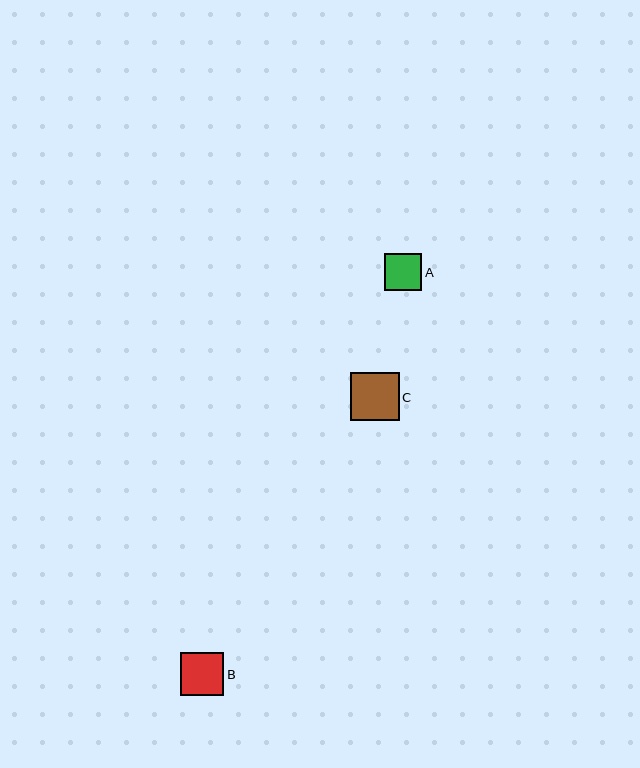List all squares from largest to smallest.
From largest to smallest: C, B, A.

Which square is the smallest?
Square A is the smallest with a size of approximately 37 pixels.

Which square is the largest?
Square C is the largest with a size of approximately 48 pixels.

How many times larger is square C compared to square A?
Square C is approximately 1.3 times the size of square A.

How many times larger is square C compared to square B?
Square C is approximately 1.1 times the size of square B.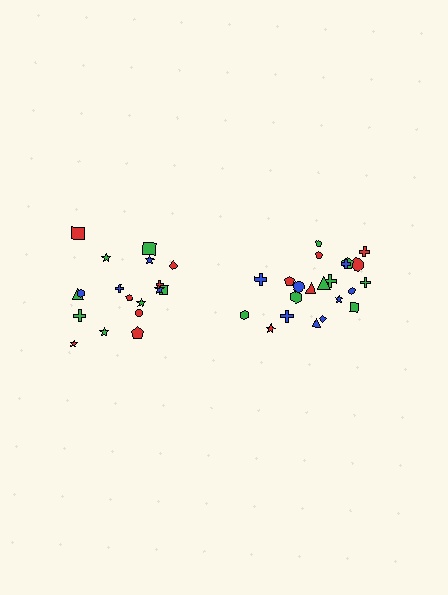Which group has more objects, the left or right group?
The right group.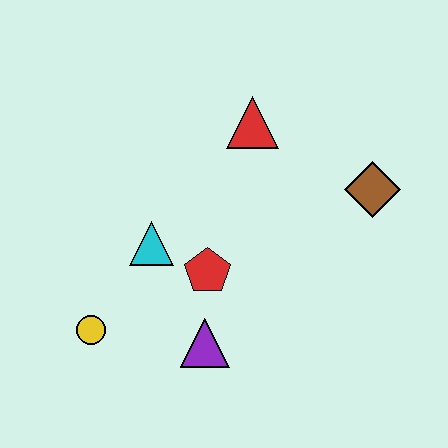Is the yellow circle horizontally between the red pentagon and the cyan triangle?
No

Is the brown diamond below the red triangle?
Yes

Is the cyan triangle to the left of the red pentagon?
Yes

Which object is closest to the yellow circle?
The cyan triangle is closest to the yellow circle.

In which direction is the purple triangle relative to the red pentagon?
The purple triangle is below the red pentagon.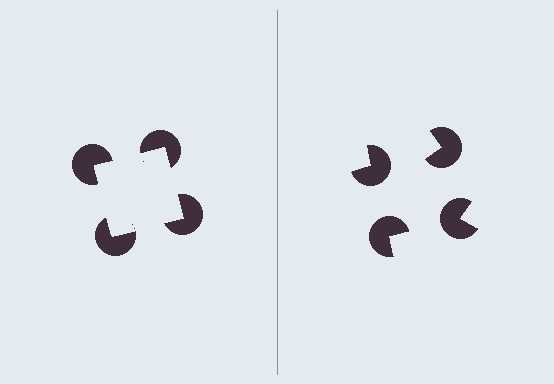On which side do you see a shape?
An illusory square appears on the left side. On the right side the wedge cuts are rotated, so no coherent shape forms.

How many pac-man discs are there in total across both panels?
8 — 4 on each side.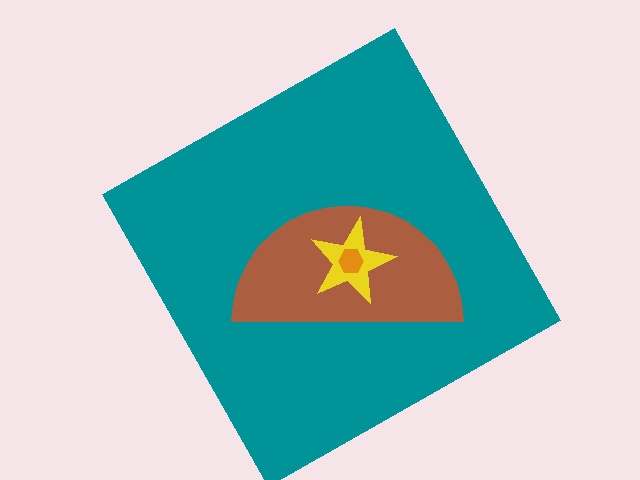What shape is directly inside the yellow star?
The orange hexagon.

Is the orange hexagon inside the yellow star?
Yes.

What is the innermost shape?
The orange hexagon.